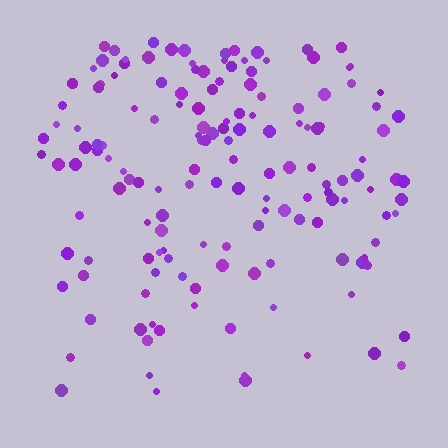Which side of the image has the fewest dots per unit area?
The bottom.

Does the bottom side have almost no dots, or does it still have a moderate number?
Still a moderate number, just noticeably fewer than the top.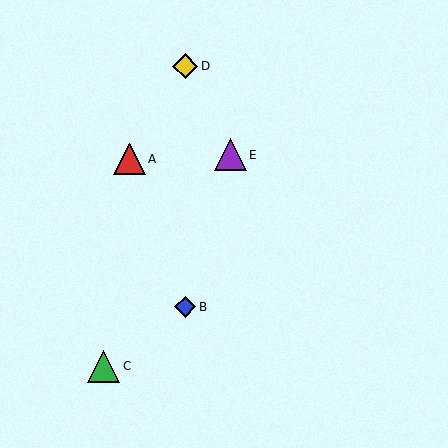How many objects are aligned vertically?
2 objects (B, D) are aligned vertically.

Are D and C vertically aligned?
No, D is at x≈185 and C is at x≈104.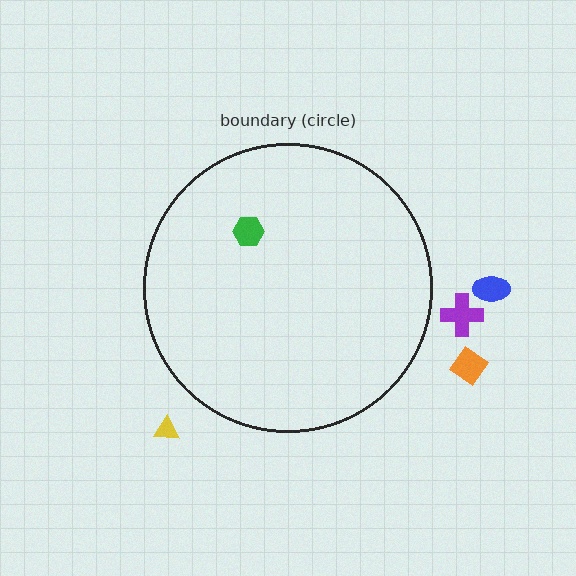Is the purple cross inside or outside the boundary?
Outside.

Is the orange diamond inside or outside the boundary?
Outside.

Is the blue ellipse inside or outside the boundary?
Outside.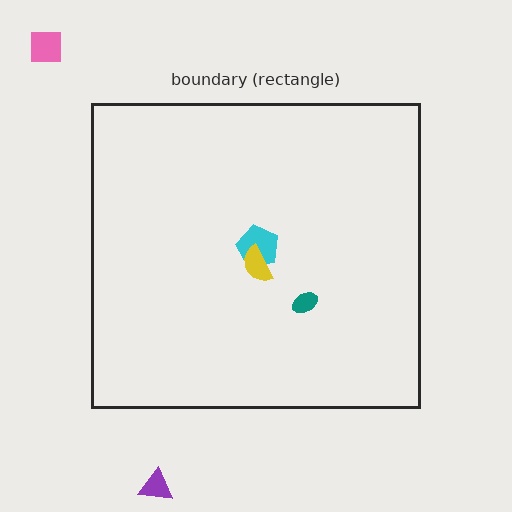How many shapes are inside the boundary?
3 inside, 2 outside.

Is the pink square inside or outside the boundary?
Outside.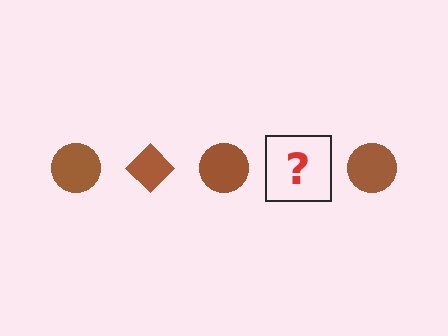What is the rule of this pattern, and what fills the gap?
The rule is that the pattern cycles through circle, diamond shapes in brown. The gap should be filled with a brown diamond.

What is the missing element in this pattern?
The missing element is a brown diamond.